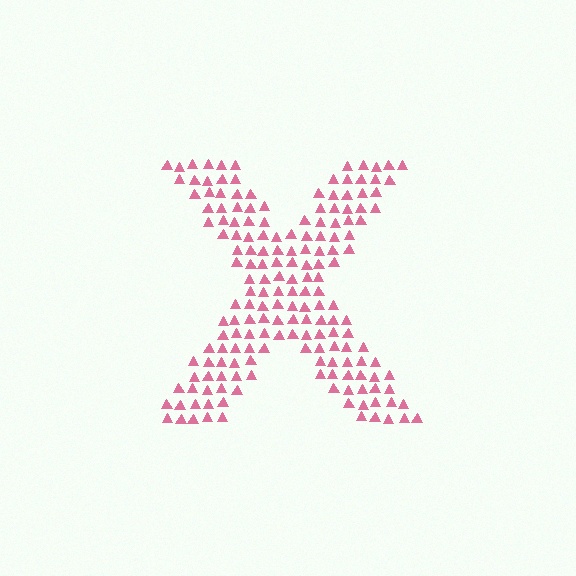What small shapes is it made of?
It is made of small triangles.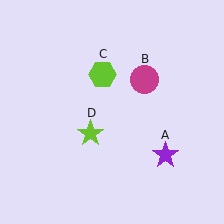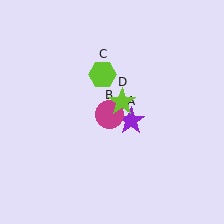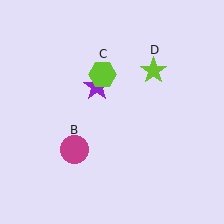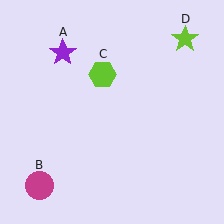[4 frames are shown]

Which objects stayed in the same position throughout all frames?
Lime hexagon (object C) remained stationary.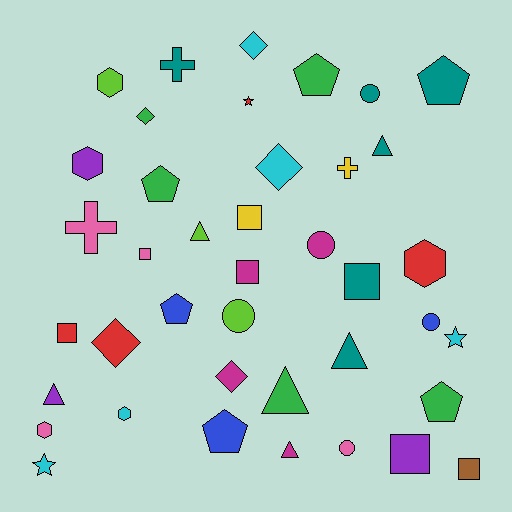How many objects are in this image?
There are 40 objects.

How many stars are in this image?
There are 3 stars.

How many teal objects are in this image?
There are 6 teal objects.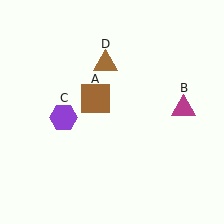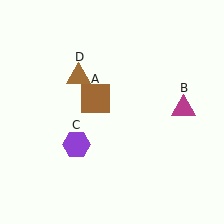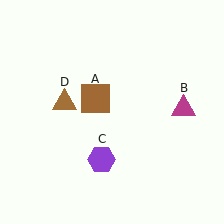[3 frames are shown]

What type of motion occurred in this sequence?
The purple hexagon (object C), brown triangle (object D) rotated counterclockwise around the center of the scene.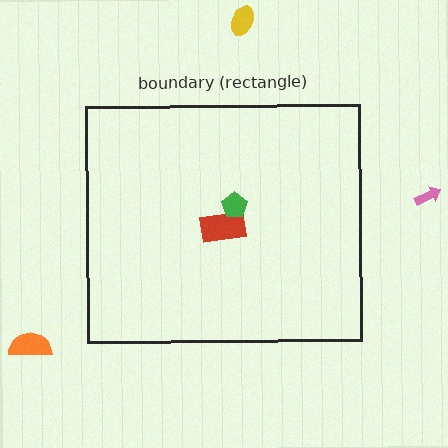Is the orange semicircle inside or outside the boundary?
Outside.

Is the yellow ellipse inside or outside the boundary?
Outside.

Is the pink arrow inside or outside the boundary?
Outside.